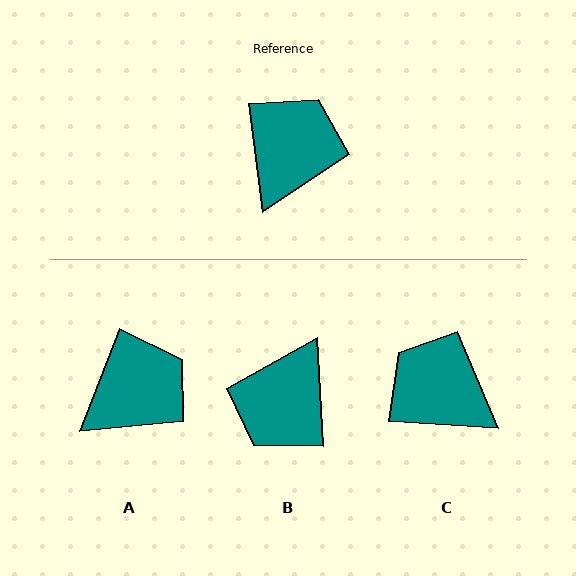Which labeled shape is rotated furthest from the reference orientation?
B, about 176 degrees away.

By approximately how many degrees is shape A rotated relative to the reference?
Approximately 29 degrees clockwise.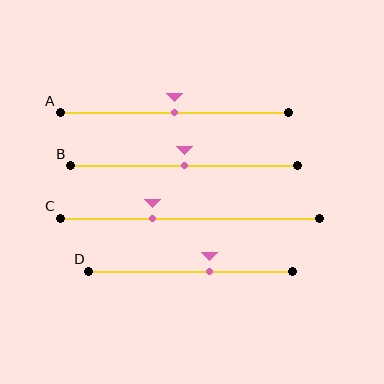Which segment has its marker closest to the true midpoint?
Segment A has its marker closest to the true midpoint.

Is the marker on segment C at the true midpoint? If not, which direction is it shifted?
No, the marker on segment C is shifted to the left by about 14% of the segment length.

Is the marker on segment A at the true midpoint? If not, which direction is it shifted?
Yes, the marker on segment A is at the true midpoint.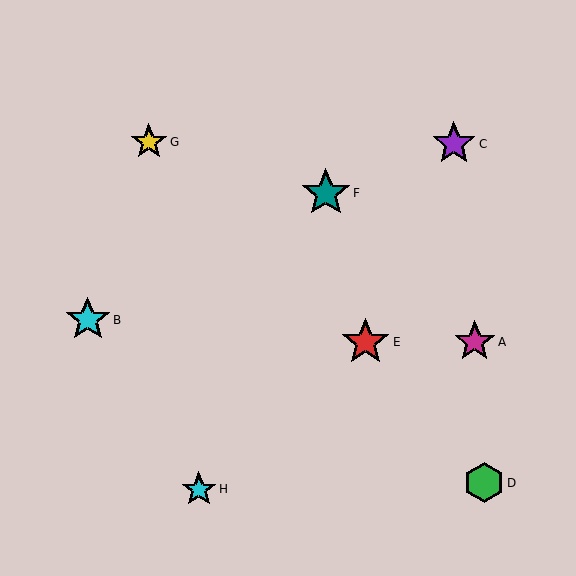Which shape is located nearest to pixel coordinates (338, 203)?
The teal star (labeled F) at (326, 193) is nearest to that location.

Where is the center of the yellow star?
The center of the yellow star is at (149, 142).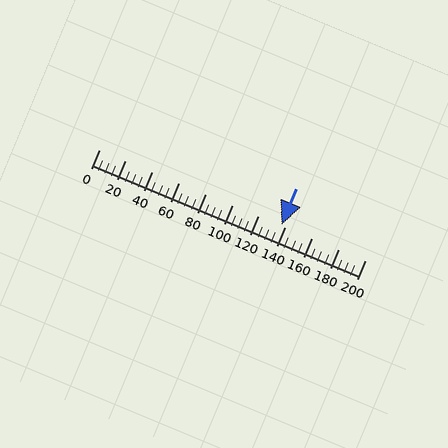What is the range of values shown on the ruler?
The ruler shows values from 0 to 200.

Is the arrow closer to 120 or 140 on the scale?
The arrow is closer to 140.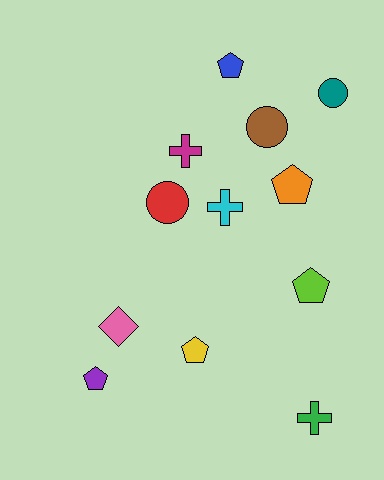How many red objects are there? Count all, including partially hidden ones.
There is 1 red object.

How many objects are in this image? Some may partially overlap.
There are 12 objects.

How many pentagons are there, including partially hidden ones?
There are 5 pentagons.